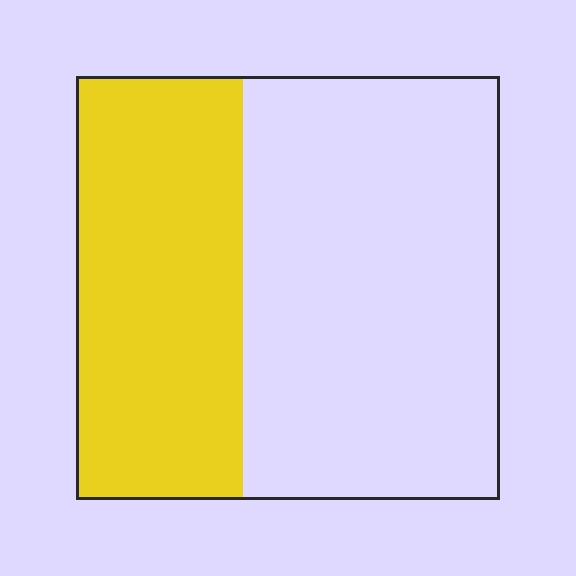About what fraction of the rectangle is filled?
About two fifths (2/5).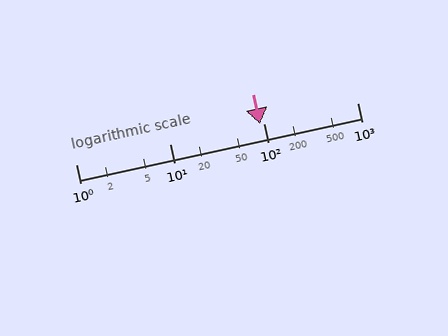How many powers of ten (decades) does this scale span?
The scale spans 3 decades, from 1 to 1000.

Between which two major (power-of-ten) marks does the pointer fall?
The pointer is between 10 and 100.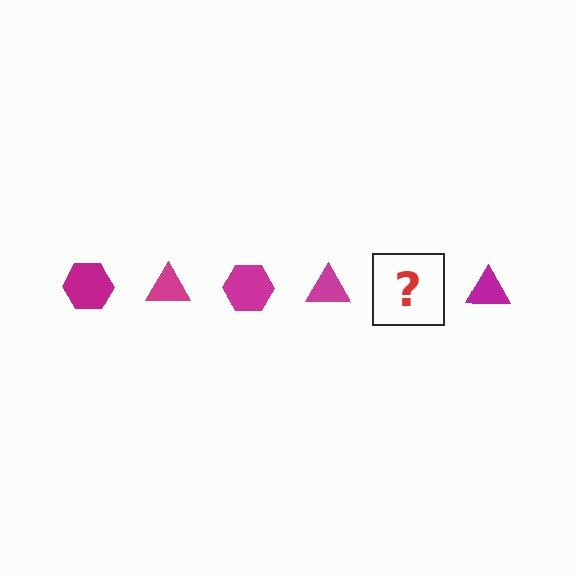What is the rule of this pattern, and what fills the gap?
The rule is that the pattern cycles through hexagon, triangle shapes in magenta. The gap should be filled with a magenta hexagon.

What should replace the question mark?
The question mark should be replaced with a magenta hexagon.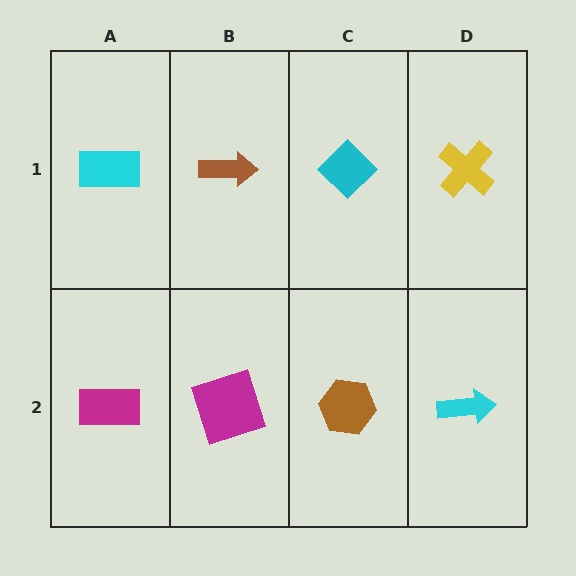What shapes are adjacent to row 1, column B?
A magenta square (row 2, column B), a cyan rectangle (row 1, column A), a cyan diamond (row 1, column C).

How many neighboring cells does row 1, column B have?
3.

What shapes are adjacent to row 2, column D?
A yellow cross (row 1, column D), a brown hexagon (row 2, column C).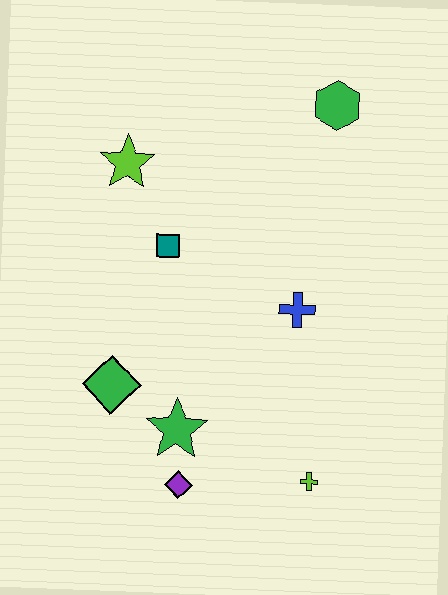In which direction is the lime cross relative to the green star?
The lime cross is to the right of the green star.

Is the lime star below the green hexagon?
Yes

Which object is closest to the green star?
The purple diamond is closest to the green star.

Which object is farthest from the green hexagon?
The purple diamond is farthest from the green hexagon.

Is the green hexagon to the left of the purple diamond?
No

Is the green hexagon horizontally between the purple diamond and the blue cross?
No